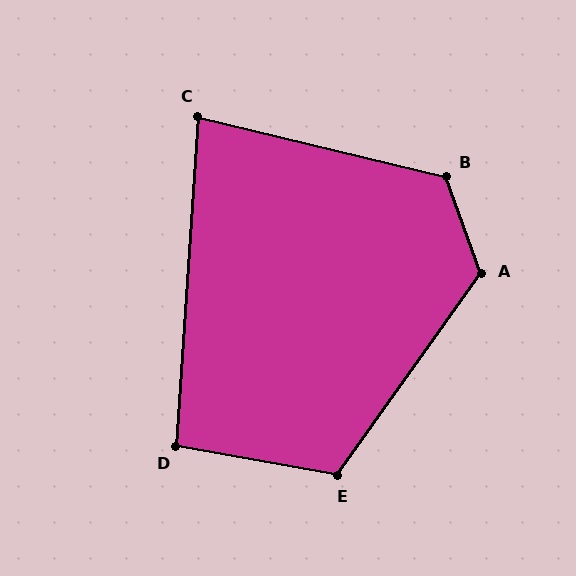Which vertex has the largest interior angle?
A, at approximately 125 degrees.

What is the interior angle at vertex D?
Approximately 97 degrees (obtuse).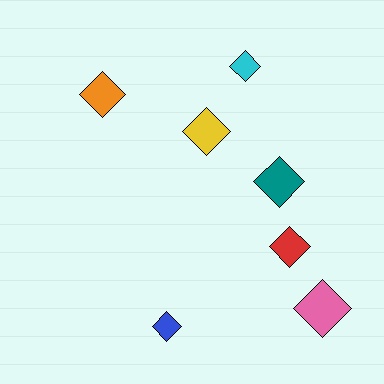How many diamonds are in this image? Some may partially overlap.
There are 7 diamonds.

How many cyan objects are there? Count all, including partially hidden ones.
There is 1 cyan object.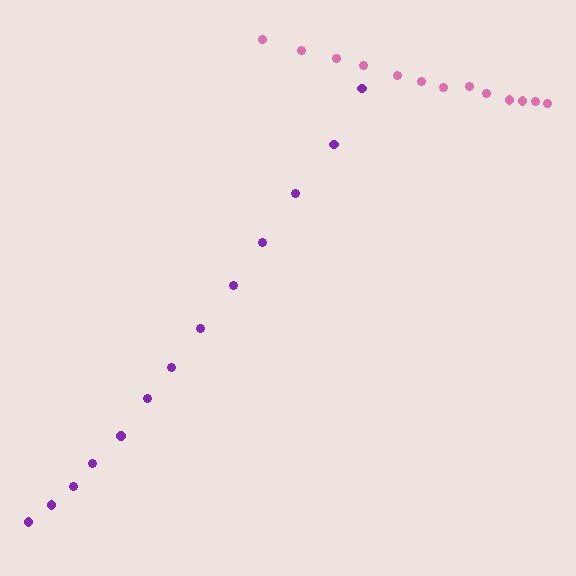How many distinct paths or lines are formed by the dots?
There are 2 distinct paths.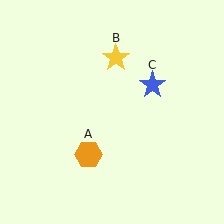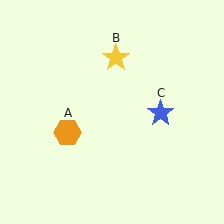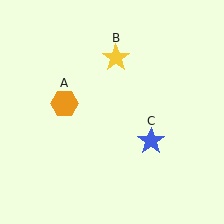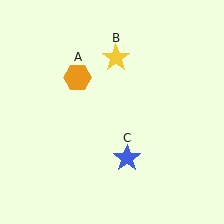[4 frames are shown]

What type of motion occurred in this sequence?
The orange hexagon (object A), blue star (object C) rotated clockwise around the center of the scene.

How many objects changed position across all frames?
2 objects changed position: orange hexagon (object A), blue star (object C).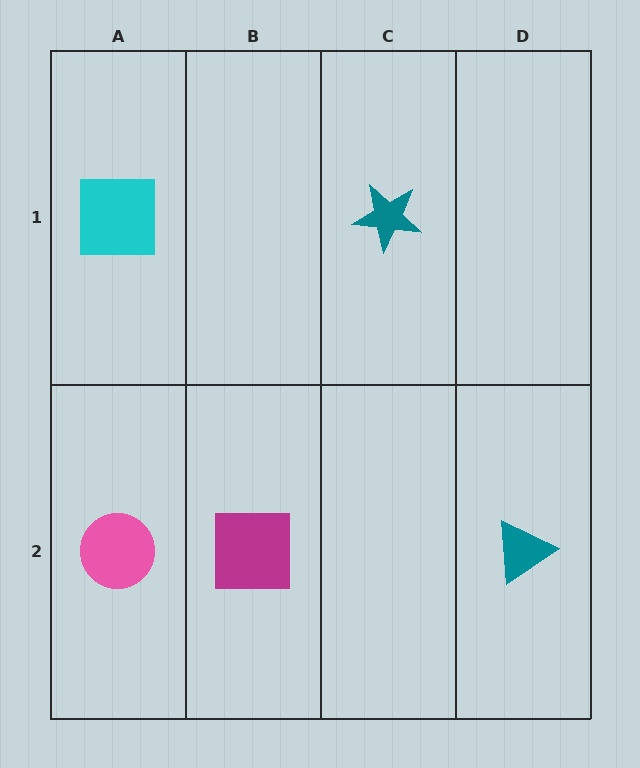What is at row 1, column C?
A teal star.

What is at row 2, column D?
A teal triangle.